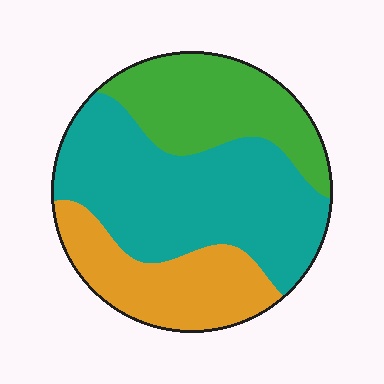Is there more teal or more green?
Teal.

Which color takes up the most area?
Teal, at roughly 50%.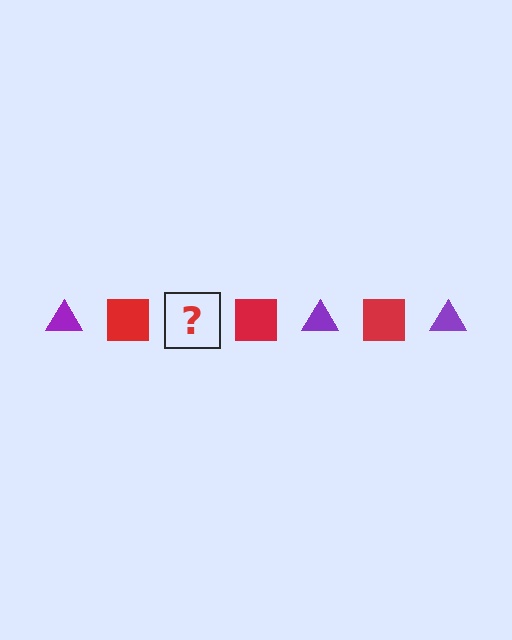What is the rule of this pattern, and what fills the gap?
The rule is that the pattern alternates between purple triangle and red square. The gap should be filled with a purple triangle.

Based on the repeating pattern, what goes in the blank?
The blank should be a purple triangle.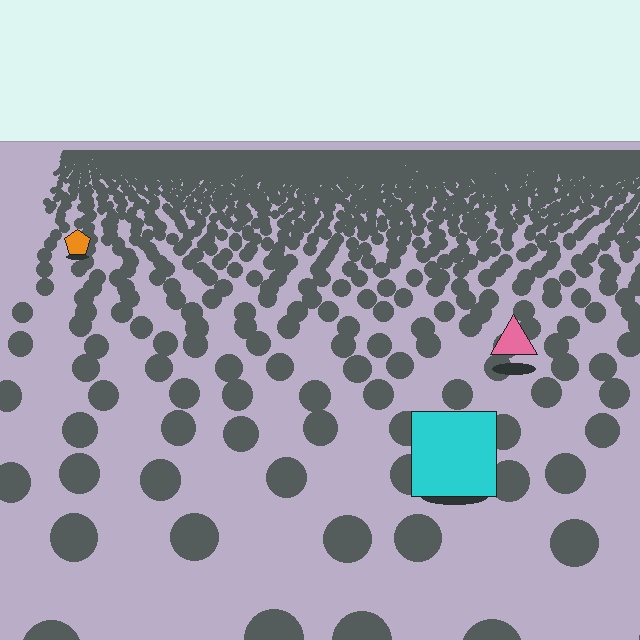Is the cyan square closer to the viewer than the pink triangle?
Yes. The cyan square is closer — you can tell from the texture gradient: the ground texture is coarser near it.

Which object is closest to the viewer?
The cyan square is closest. The texture marks near it are larger and more spread out.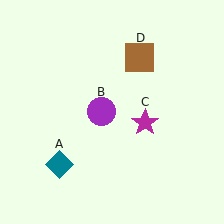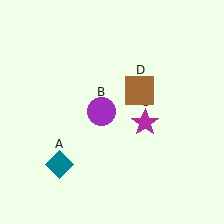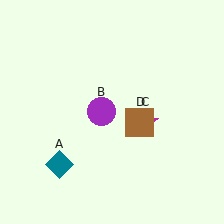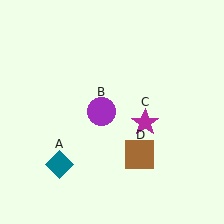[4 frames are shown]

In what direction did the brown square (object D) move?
The brown square (object D) moved down.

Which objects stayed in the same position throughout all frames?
Teal diamond (object A) and purple circle (object B) and magenta star (object C) remained stationary.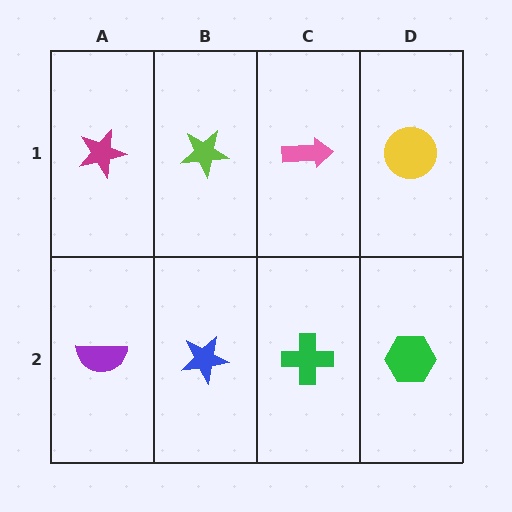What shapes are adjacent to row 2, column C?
A pink arrow (row 1, column C), a blue star (row 2, column B), a green hexagon (row 2, column D).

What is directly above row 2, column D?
A yellow circle.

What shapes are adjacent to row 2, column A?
A magenta star (row 1, column A), a blue star (row 2, column B).